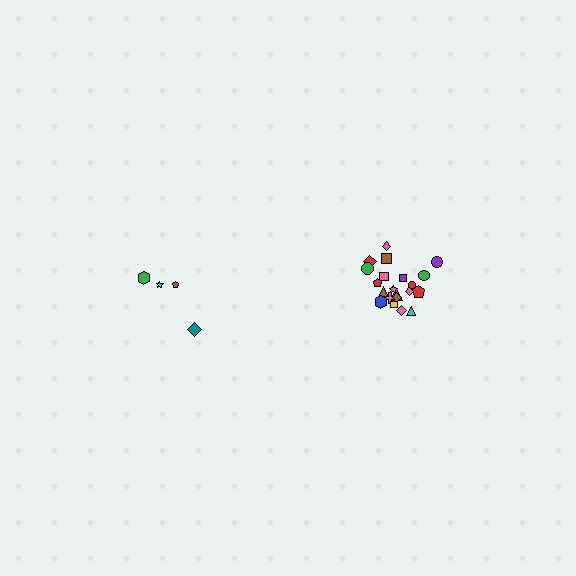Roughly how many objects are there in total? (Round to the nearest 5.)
Roughly 25 objects in total.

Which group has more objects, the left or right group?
The right group.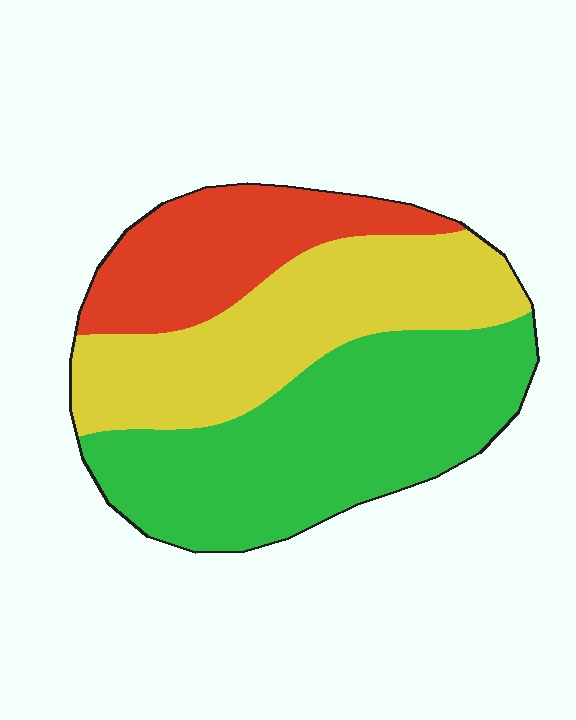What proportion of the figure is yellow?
Yellow covers 34% of the figure.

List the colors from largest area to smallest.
From largest to smallest: green, yellow, red.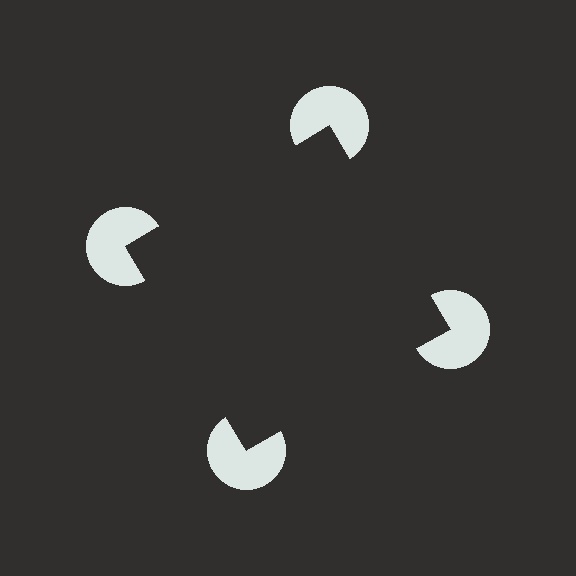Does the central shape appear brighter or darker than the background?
It typically appears slightly darker than the background, even though no actual brightness change is drawn.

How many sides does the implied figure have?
4 sides.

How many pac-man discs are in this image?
There are 4 — one at each vertex of the illusory square.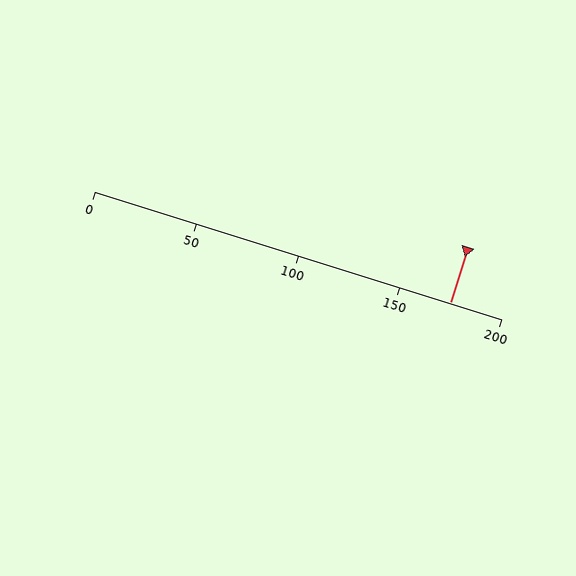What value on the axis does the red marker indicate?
The marker indicates approximately 175.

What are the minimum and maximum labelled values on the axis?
The axis runs from 0 to 200.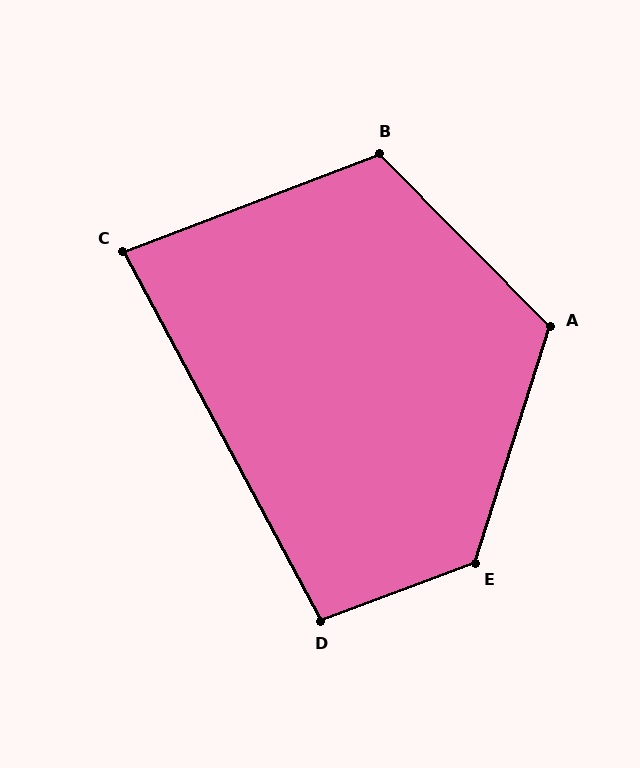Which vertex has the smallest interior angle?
C, at approximately 83 degrees.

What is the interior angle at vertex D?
Approximately 98 degrees (obtuse).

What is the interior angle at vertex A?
Approximately 118 degrees (obtuse).